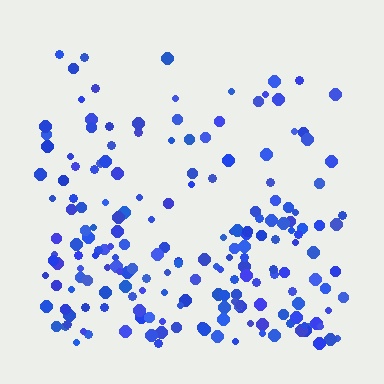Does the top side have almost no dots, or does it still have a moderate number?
Still a moderate number, just noticeably fewer than the bottom.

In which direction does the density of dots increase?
From top to bottom, with the bottom side densest.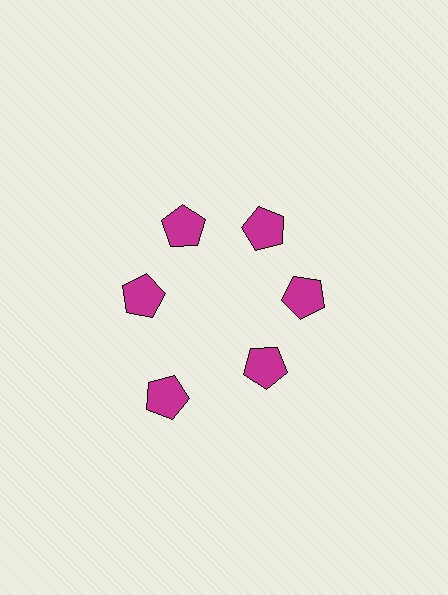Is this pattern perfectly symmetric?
No. The 6 magenta pentagons are arranged in a ring, but one element near the 7 o'clock position is pushed outward from the center, breaking the 6-fold rotational symmetry.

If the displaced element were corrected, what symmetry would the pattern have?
It would have 6-fold rotational symmetry — the pattern would map onto itself every 60 degrees.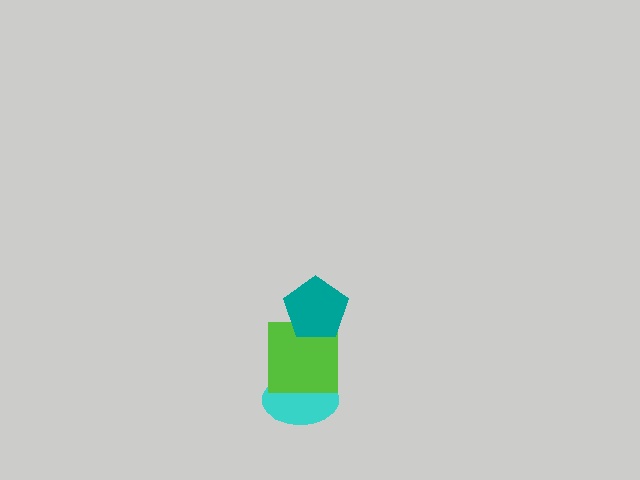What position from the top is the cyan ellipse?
The cyan ellipse is 3rd from the top.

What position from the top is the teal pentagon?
The teal pentagon is 1st from the top.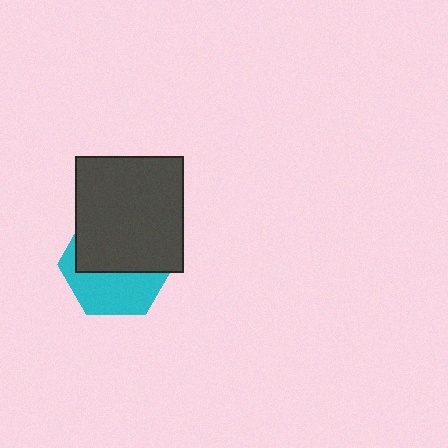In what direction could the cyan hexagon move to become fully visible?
The cyan hexagon could move down. That would shift it out from behind the dark gray rectangle entirely.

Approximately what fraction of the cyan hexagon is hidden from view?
Roughly 56% of the cyan hexagon is hidden behind the dark gray rectangle.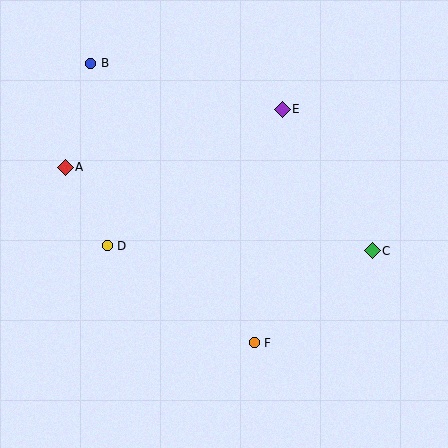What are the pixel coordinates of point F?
Point F is at (254, 343).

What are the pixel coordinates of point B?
Point B is at (91, 63).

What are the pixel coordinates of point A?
Point A is at (65, 167).